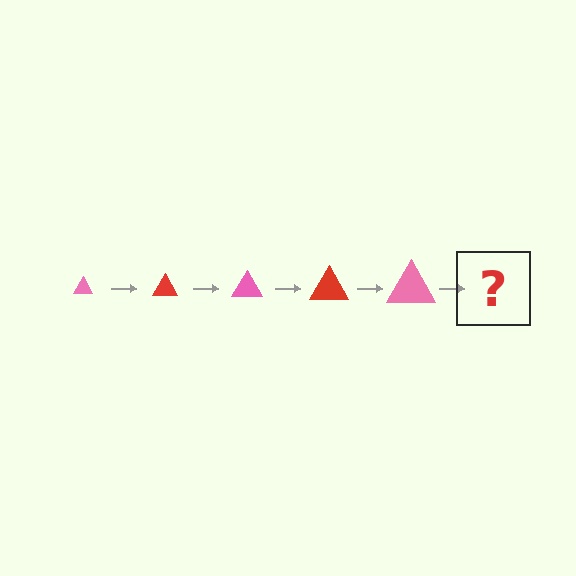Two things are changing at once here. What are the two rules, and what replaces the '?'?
The two rules are that the triangle grows larger each step and the color cycles through pink and red. The '?' should be a red triangle, larger than the previous one.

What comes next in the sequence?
The next element should be a red triangle, larger than the previous one.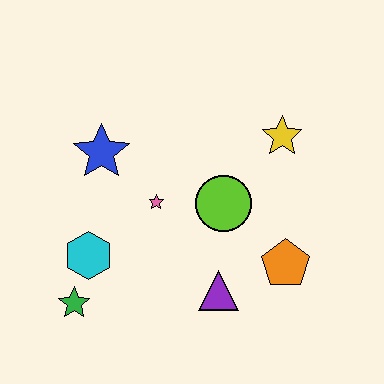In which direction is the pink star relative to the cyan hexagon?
The pink star is to the right of the cyan hexagon.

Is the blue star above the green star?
Yes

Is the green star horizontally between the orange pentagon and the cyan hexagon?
No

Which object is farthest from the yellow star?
The green star is farthest from the yellow star.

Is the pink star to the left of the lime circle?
Yes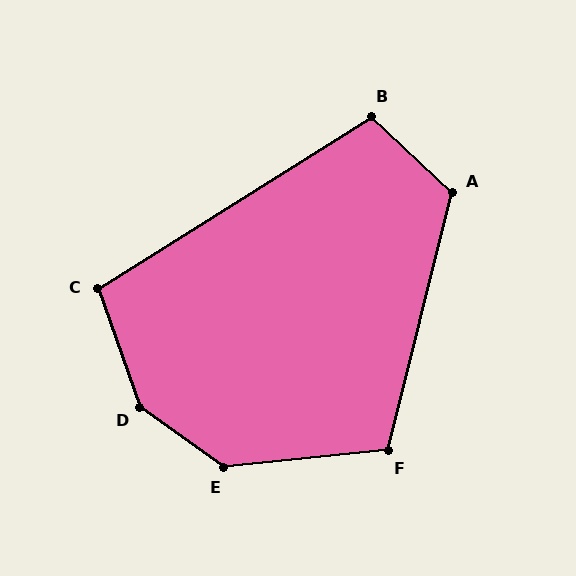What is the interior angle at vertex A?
Approximately 119 degrees (obtuse).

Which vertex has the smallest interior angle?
C, at approximately 103 degrees.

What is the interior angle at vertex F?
Approximately 110 degrees (obtuse).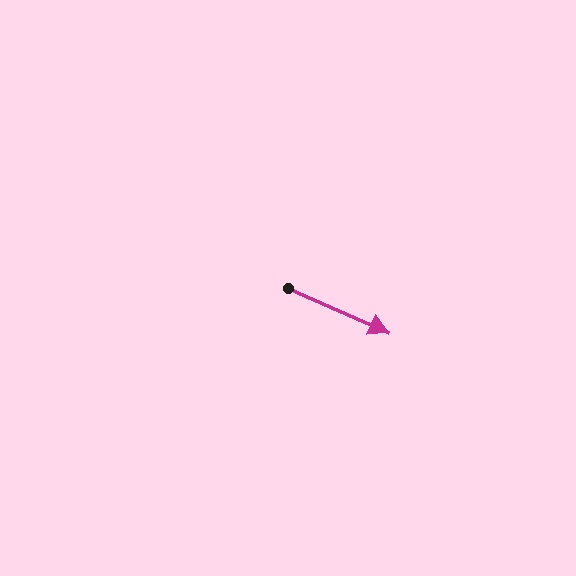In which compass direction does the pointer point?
Southeast.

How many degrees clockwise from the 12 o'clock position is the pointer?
Approximately 114 degrees.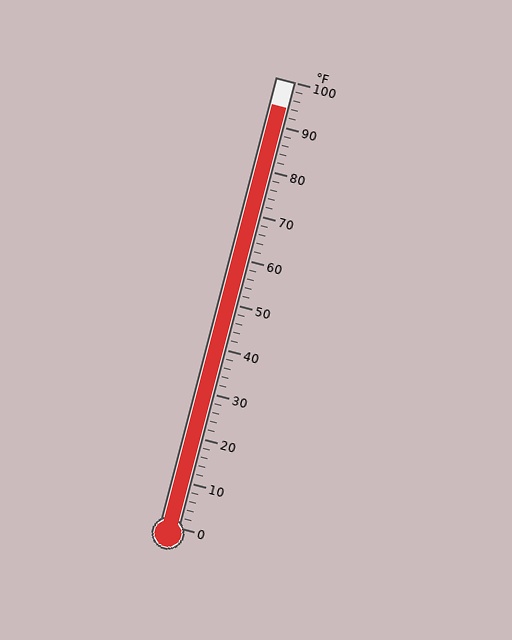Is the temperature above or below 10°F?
The temperature is above 10°F.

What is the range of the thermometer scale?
The thermometer scale ranges from 0°F to 100°F.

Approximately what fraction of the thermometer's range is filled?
The thermometer is filled to approximately 95% of its range.